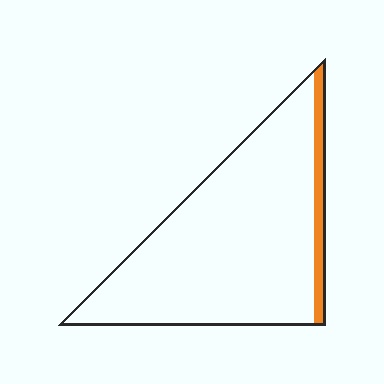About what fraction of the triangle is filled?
About one tenth (1/10).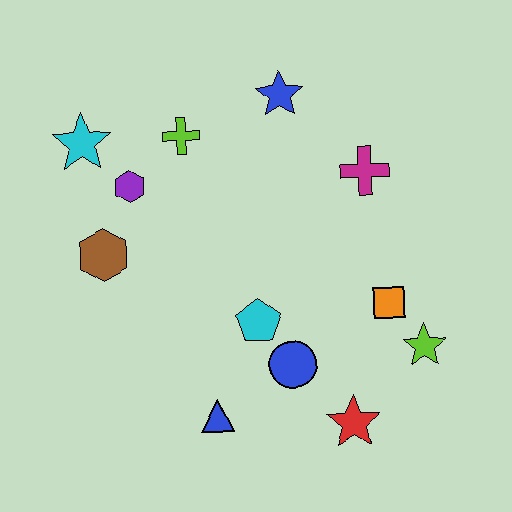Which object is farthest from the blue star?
The red star is farthest from the blue star.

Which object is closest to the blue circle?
The cyan pentagon is closest to the blue circle.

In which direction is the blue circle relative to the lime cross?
The blue circle is below the lime cross.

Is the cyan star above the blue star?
No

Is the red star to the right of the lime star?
No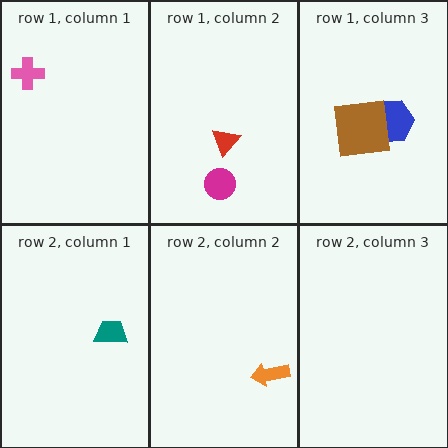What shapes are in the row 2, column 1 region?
The teal trapezoid.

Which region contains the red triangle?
The row 1, column 2 region.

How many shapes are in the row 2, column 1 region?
1.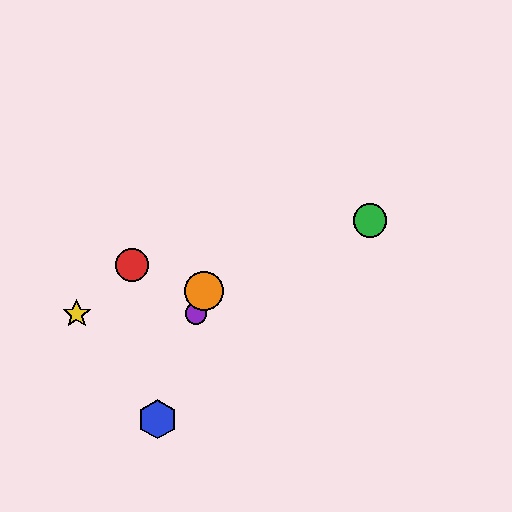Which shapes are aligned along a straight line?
The blue hexagon, the purple circle, the orange circle are aligned along a straight line.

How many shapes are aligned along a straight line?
3 shapes (the blue hexagon, the purple circle, the orange circle) are aligned along a straight line.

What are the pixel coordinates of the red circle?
The red circle is at (132, 265).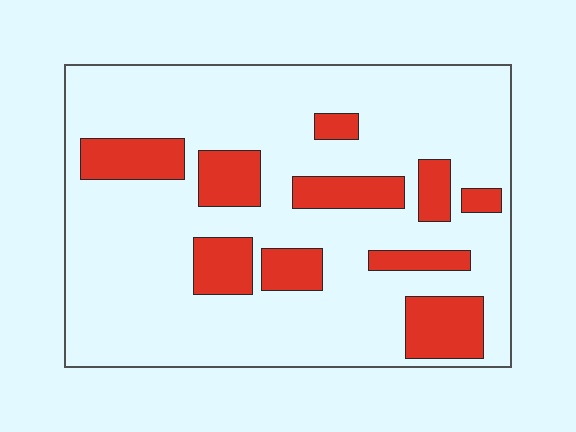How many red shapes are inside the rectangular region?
10.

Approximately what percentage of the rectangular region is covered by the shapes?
Approximately 20%.